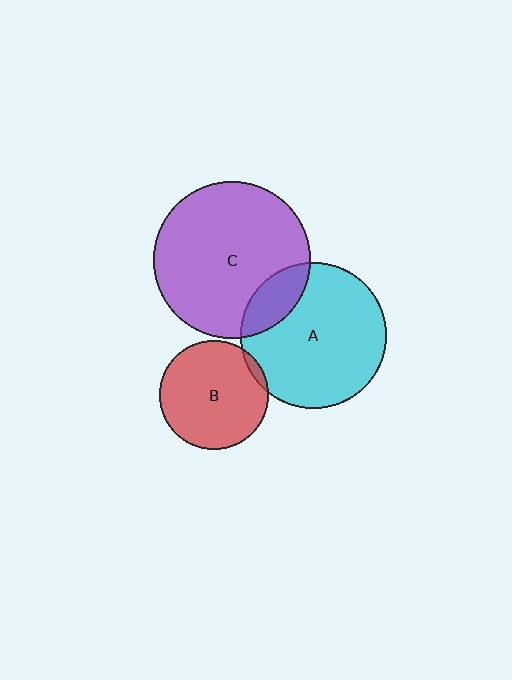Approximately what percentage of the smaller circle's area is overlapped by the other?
Approximately 5%.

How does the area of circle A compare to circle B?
Approximately 1.8 times.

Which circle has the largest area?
Circle C (purple).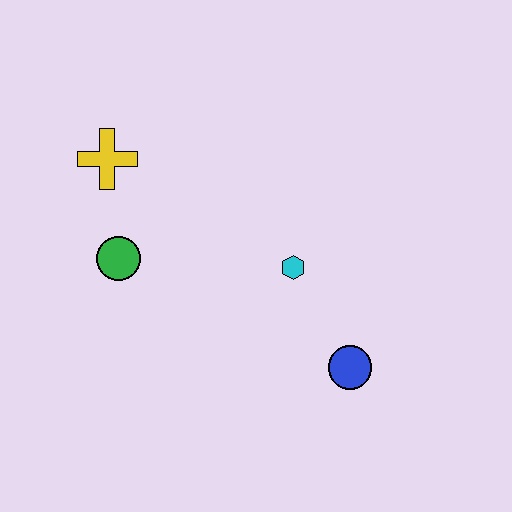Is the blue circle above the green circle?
No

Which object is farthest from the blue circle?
The yellow cross is farthest from the blue circle.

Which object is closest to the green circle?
The yellow cross is closest to the green circle.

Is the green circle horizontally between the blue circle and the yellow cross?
Yes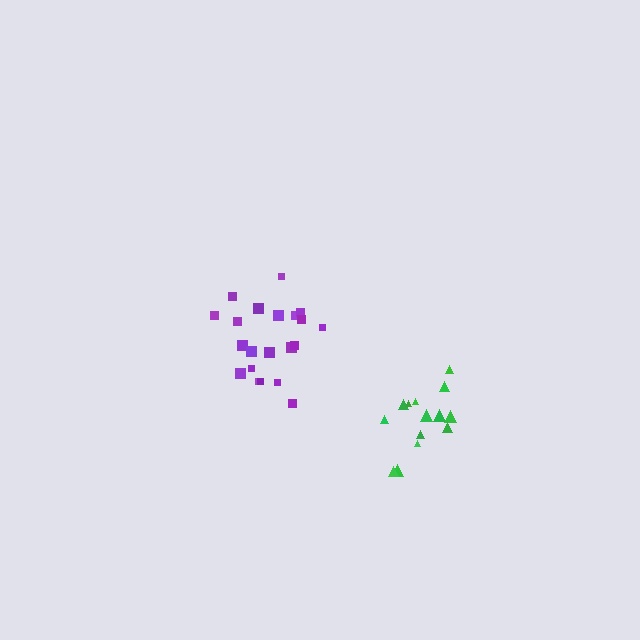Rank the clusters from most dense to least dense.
purple, green.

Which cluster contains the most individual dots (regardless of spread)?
Purple (21).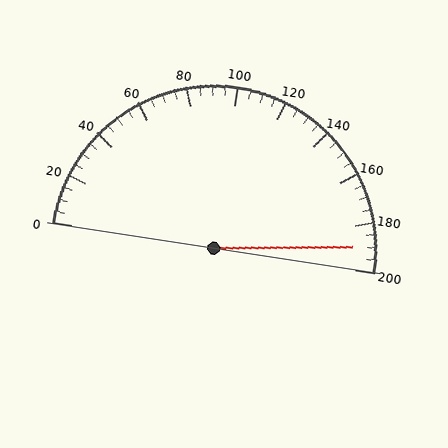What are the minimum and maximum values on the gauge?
The gauge ranges from 0 to 200.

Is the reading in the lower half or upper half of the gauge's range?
The reading is in the upper half of the range (0 to 200).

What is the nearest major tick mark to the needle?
The nearest major tick mark is 200.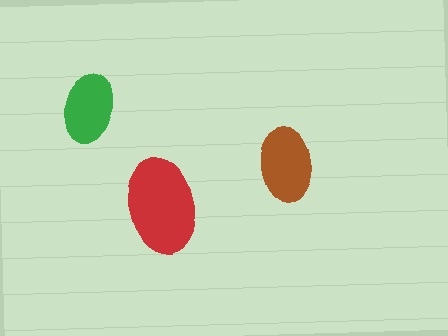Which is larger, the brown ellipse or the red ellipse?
The red one.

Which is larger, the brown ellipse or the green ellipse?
The brown one.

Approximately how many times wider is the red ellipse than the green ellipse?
About 1.5 times wider.